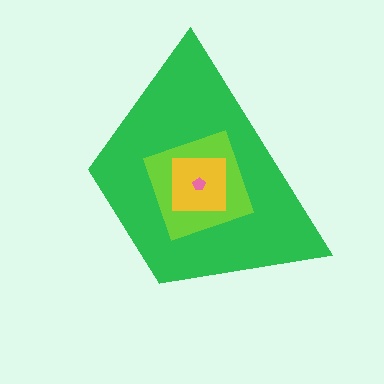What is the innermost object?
The pink pentagon.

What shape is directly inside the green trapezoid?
The lime diamond.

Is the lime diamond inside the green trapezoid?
Yes.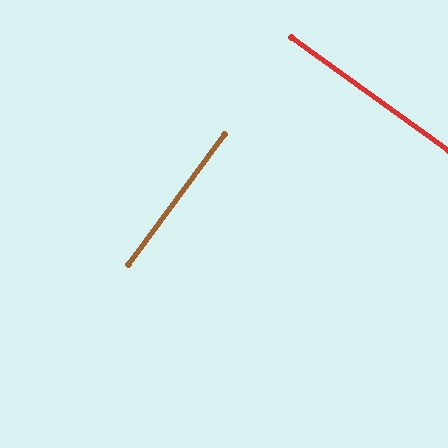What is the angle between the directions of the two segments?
Approximately 89 degrees.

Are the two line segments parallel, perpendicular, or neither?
Perpendicular — they meet at approximately 89°.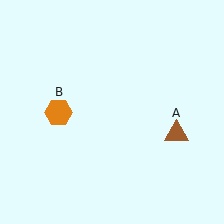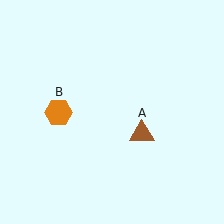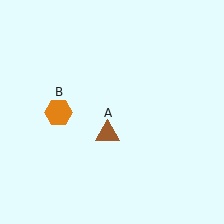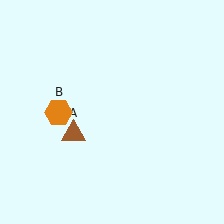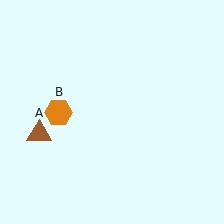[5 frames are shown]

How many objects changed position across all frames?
1 object changed position: brown triangle (object A).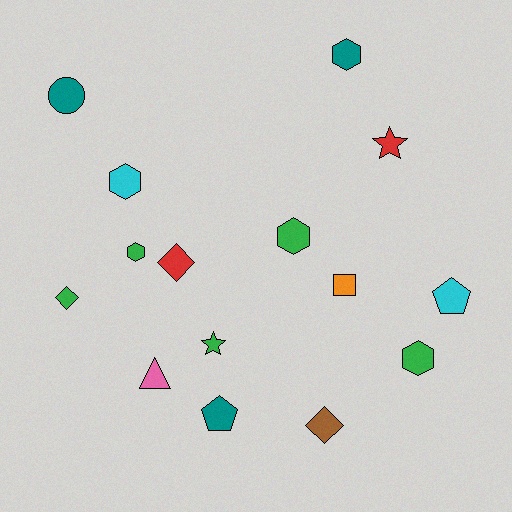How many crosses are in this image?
There are no crosses.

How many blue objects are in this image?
There are no blue objects.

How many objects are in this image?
There are 15 objects.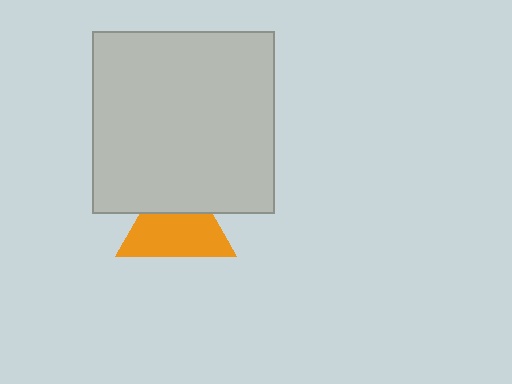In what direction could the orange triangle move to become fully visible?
The orange triangle could move down. That would shift it out from behind the light gray square entirely.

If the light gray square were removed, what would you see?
You would see the complete orange triangle.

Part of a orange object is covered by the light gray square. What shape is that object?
It is a triangle.